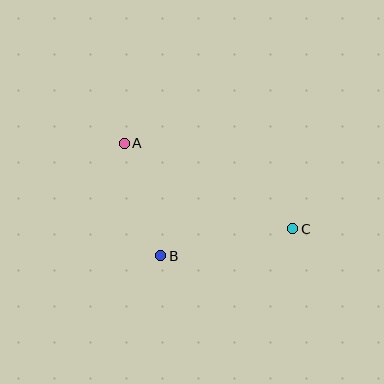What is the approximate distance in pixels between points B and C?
The distance between B and C is approximately 134 pixels.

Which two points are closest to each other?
Points A and B are closest to each other.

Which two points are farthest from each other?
Points A and C are farthest from each other.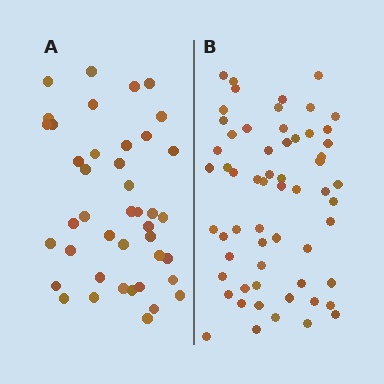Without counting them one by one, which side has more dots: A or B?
Region B (the right region) has more dots.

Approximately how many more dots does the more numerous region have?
Region B has approximately 20 more dots than region A.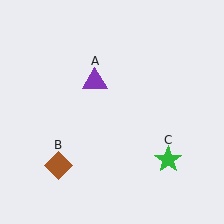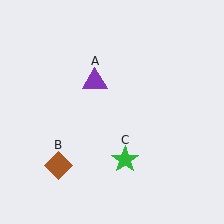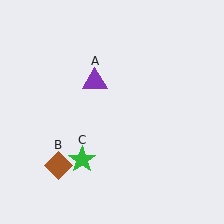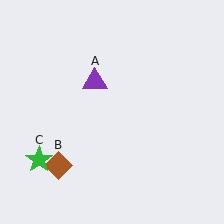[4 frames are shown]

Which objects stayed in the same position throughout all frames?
Purple triangle (object A) and brown diamond (object B) remained stationary.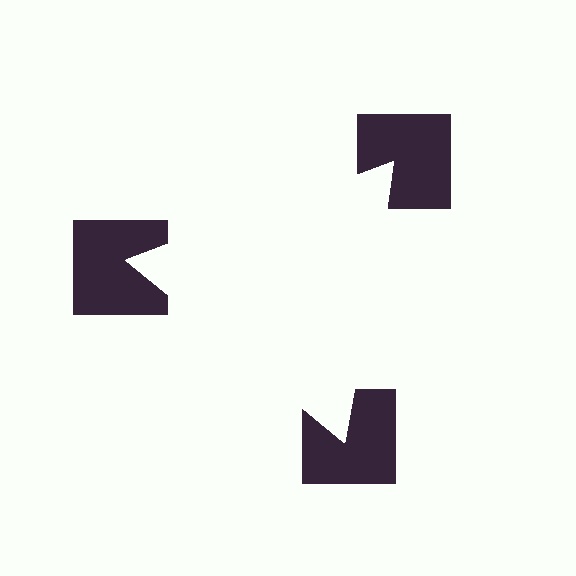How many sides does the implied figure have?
3 sides.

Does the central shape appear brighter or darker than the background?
It typically appears slightly brighter than the background, even though no actual brightness change is drawn.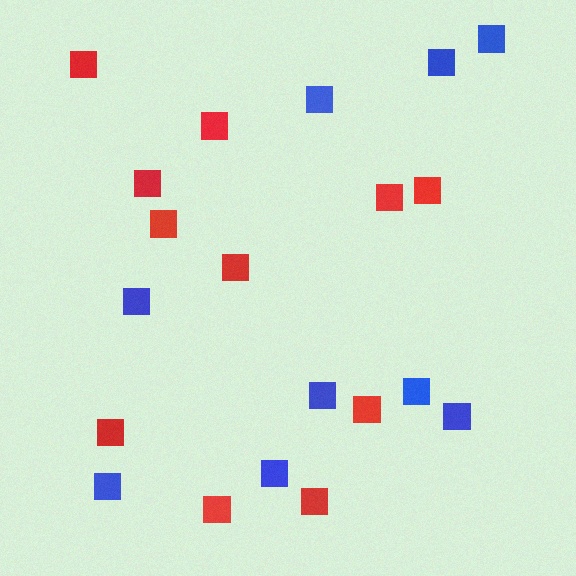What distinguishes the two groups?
There are 2 groups: one group of blue squares (9) and one group of red squares (11).